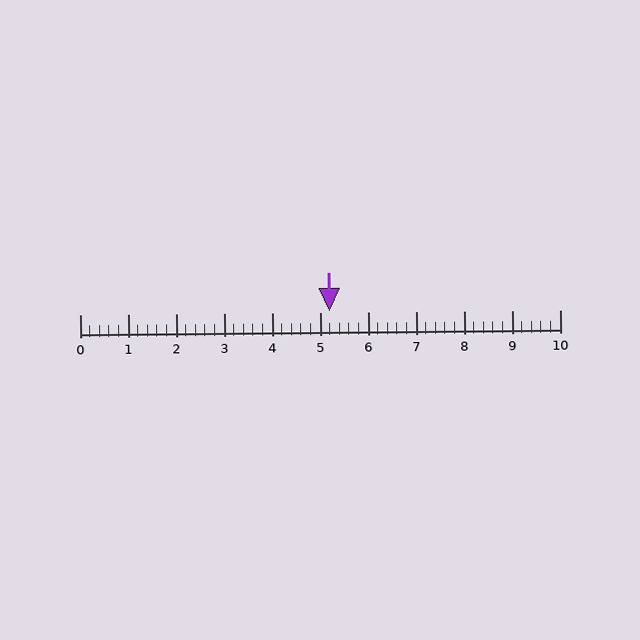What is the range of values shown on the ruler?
The ruler shows values from 0 to 10.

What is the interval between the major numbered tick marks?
The major tick marks are spaced 1 units apart.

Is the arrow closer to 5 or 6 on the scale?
The arrow is closer to 5.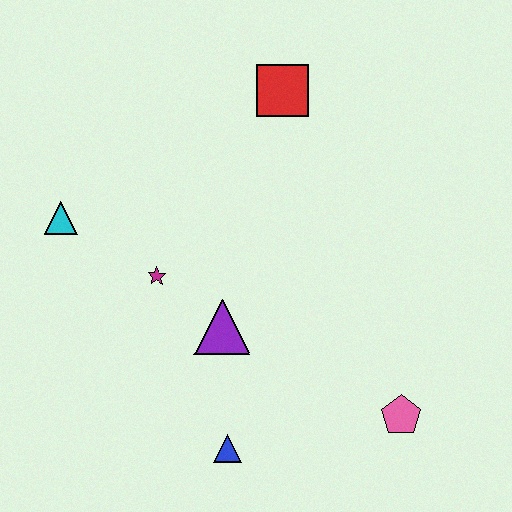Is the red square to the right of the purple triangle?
Yes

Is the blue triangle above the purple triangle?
No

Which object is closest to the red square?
The magenta star is closest to the red square.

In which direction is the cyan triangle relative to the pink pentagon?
The cyan triangle is to the left of the pink pentagon.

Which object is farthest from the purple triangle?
The red square is farthest from the purple triangle.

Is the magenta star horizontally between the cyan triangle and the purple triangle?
Yes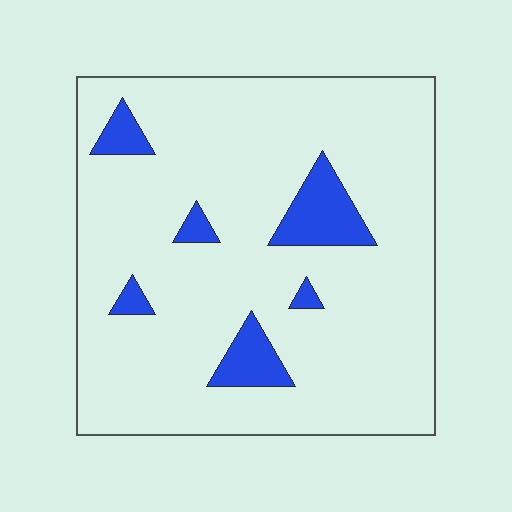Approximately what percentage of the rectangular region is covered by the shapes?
Approximately 10%.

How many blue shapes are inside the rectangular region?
6.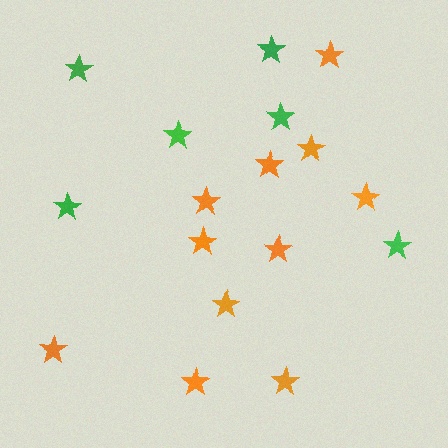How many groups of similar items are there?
There are 2 groups: one group of orange stars (11) and one group of green stars (6).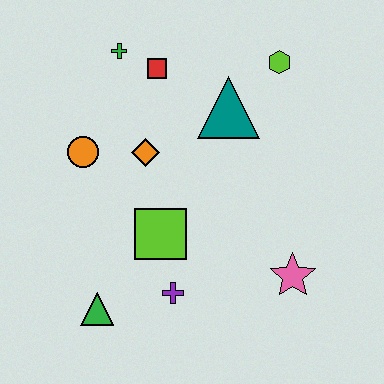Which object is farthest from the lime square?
The lime hexagon is farthest from the lime square.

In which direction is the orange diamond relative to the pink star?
The orange diamond is to the left of the pink star.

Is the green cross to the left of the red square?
Yes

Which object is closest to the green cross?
The red square is closest to the green cross.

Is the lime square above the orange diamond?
No